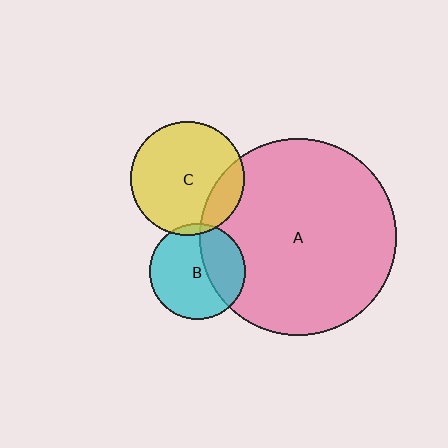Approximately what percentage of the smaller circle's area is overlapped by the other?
Approximately 5%.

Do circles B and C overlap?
Yes.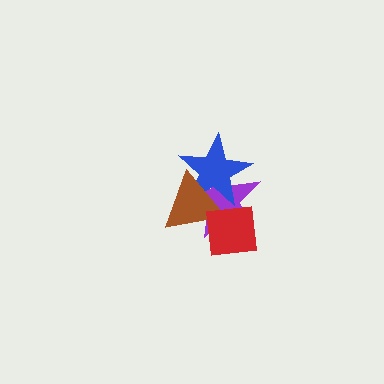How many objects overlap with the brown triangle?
3 objects overlap with the brown triangle.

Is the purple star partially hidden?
Yes, it is partially covered by another shape.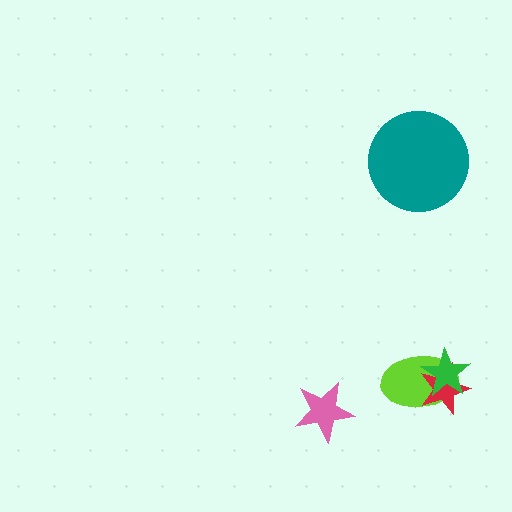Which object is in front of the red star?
The green star is in front of the red star.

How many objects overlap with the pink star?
0 objects overlap with the pink star.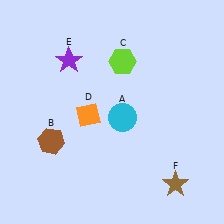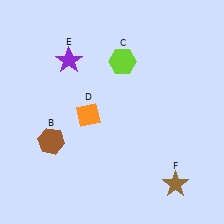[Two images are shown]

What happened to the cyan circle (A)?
The cyan circle (A) was removed in Image 2. It was in the bottom-right area of Image 1.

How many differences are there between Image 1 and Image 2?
There is 1 difference between the two images.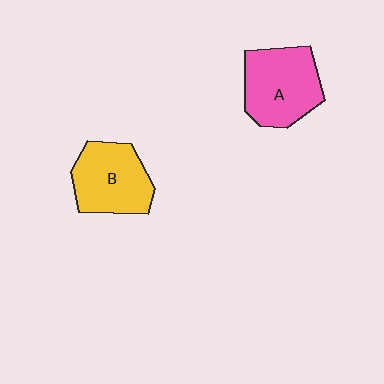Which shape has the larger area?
Shape A (pink).